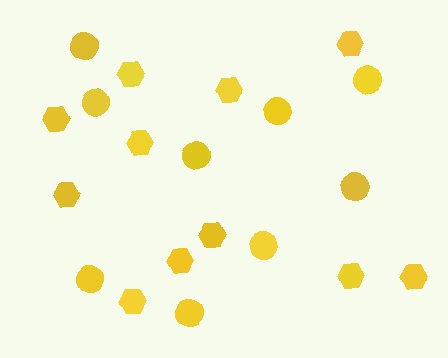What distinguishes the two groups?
There are 2 groups: one group of hexagons (11) and one group of circles (9).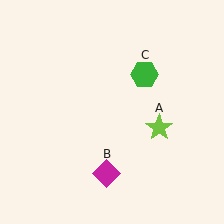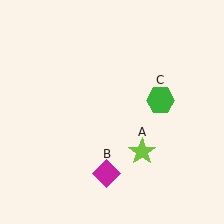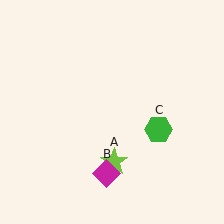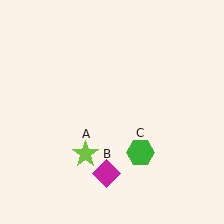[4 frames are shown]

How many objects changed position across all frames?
2 objects changed position: lime star (object A), green hexagon (object C).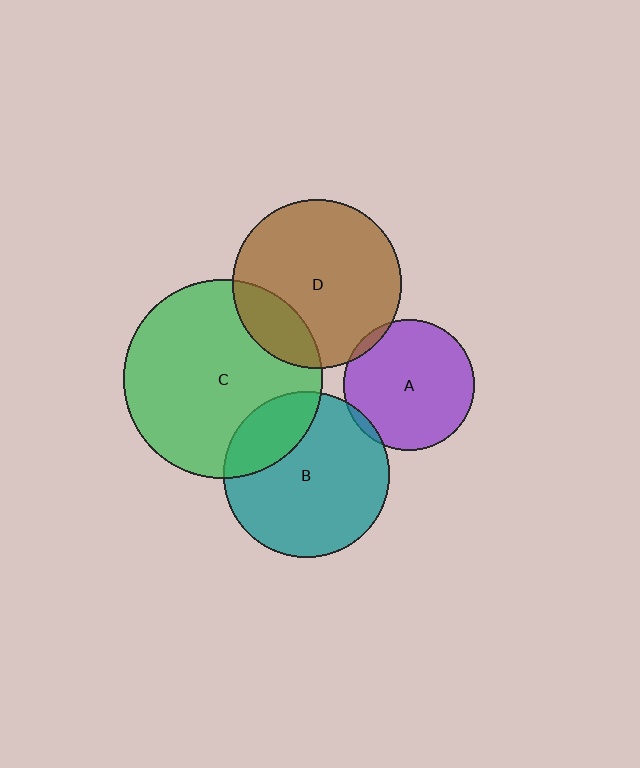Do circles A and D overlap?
Yes.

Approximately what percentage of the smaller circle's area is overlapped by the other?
Approximately 5%.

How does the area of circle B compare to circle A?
Approximately 1.6 times.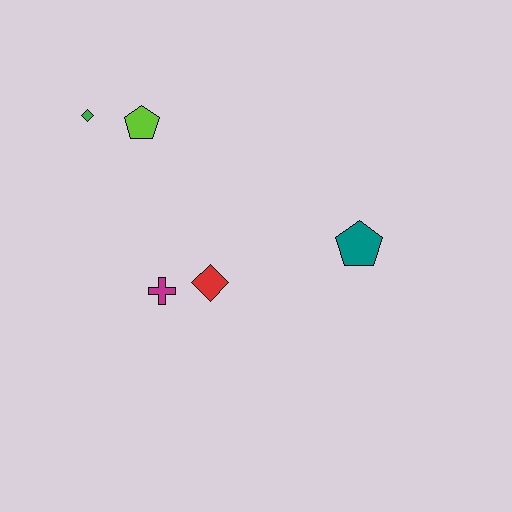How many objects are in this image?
There are 5 objects.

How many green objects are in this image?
There is 1 green object.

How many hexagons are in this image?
There are no hexagons.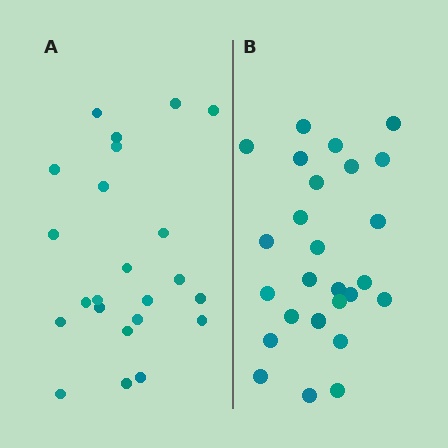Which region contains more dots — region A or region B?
Region B (the right region) has more dots.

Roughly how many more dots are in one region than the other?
Region B has just a few more — roughly 2 or 3 more dots than region A.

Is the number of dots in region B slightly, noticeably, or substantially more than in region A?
Region B has only slightly more — the two regions are fairly close. The ratio is roughly 1.1 to 1.